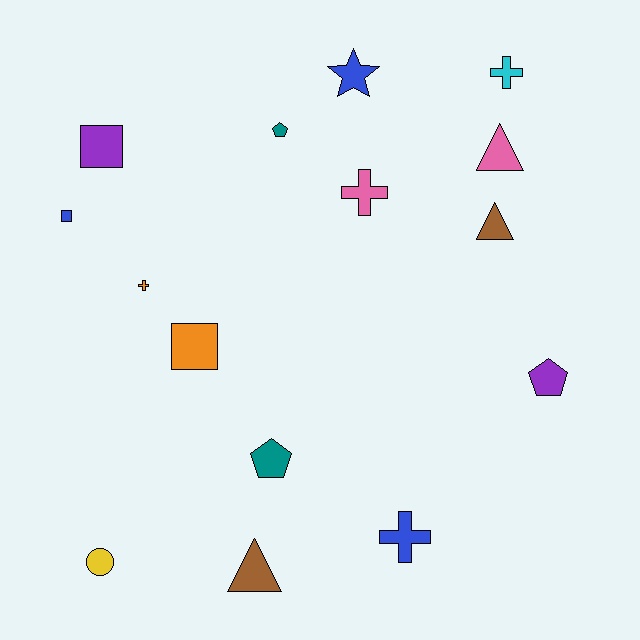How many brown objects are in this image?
There are 2 brown objects.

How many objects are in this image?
There are 15 objects.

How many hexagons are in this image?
There are no hexagons.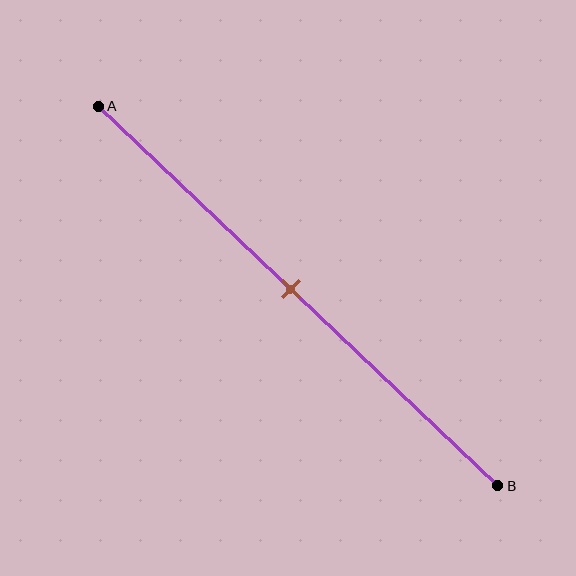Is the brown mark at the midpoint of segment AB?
Yes, the mark is approximately at the midpoint.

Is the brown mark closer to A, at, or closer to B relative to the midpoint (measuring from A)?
The brown mark is approximately at the midpoint of segment AB.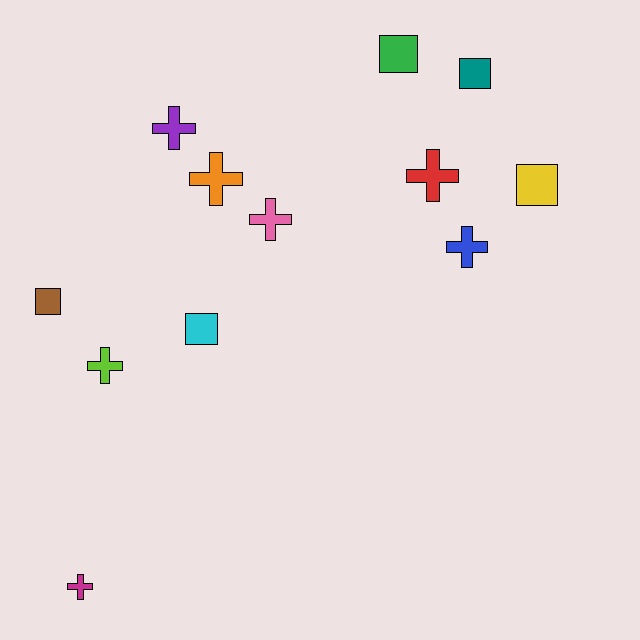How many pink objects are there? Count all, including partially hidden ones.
There is 1 pink object.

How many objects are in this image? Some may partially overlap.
There are 12 objects.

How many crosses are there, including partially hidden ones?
There are 7 crosses.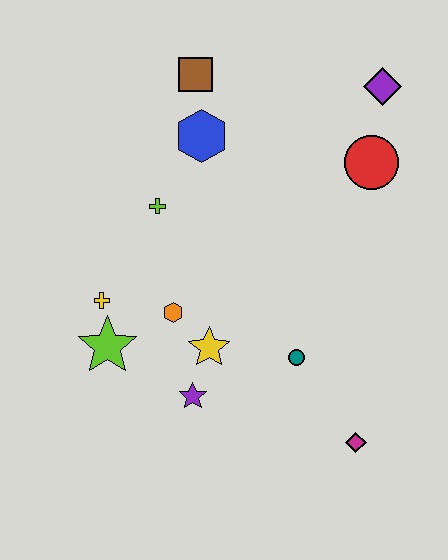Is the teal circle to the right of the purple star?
Yes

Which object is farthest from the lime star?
The purple diamond is farthest from the lime star.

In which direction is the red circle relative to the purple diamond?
The red circle is below the purple diamond.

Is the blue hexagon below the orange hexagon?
No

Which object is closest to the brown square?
The blue hexagon is closest to the brown square.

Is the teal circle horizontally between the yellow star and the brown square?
No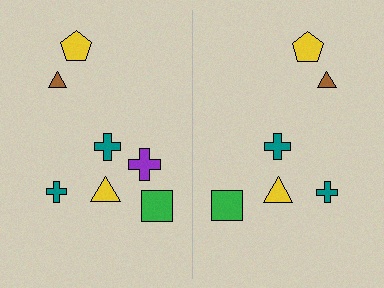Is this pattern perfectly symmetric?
No, the pattern is not perfectly symmetric. A purple cross is missing from the right side.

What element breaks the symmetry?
A purple cross is missing from the right side.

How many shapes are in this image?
There are 13 shapes in this image.